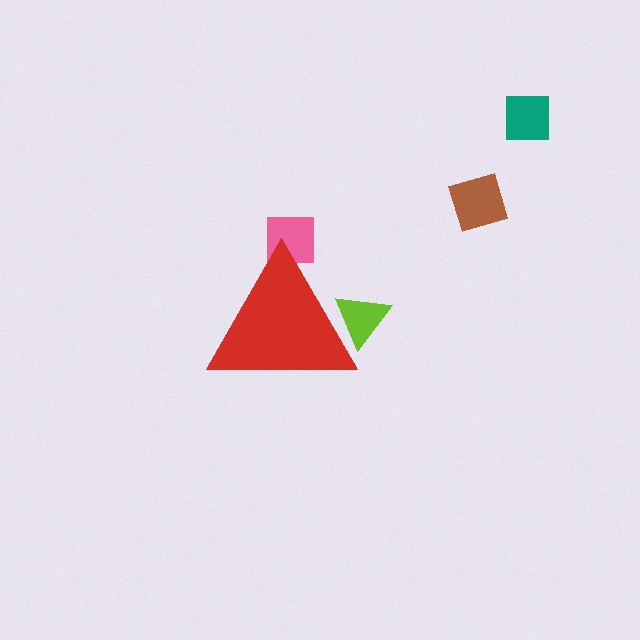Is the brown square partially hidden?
No, the brown square is fully visible.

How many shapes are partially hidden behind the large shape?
2 shapes are partially hidden.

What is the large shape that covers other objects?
A red triangle.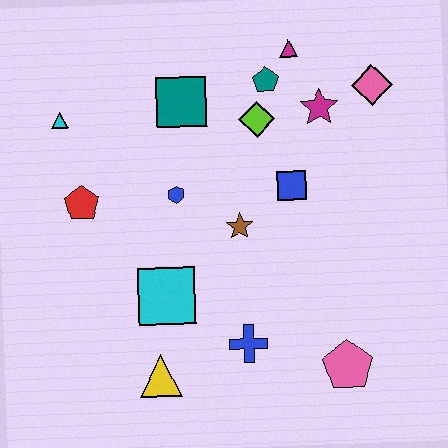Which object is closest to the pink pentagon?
The blue cross is closest to the pink pentagon.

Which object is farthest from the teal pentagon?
The yellow triangle is farthest from the teal pentagon.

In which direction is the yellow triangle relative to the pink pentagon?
The yellow triangle is to the left of the pink pentagon.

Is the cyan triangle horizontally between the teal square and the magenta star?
No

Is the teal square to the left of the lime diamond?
Yes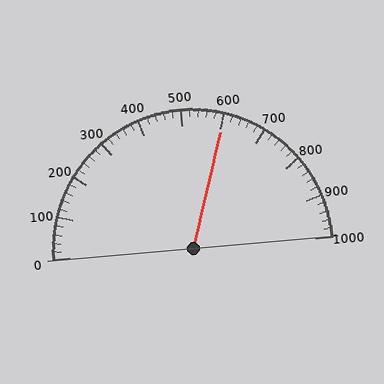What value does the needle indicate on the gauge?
The needle indicates approximately 600.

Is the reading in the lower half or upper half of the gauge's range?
The reading is in the upper half of the range (0 to 1000).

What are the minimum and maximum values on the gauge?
The gauge ranges from 0 to 1000.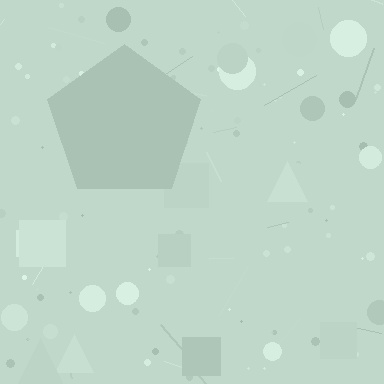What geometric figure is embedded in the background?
A pentagon is embedded in the background.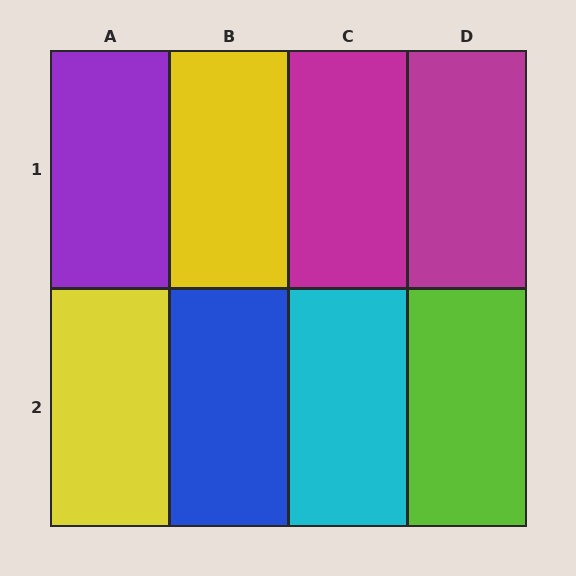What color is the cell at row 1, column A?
Purple.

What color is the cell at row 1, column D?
Magenta.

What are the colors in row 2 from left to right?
Yellow, blue, cyan, lime.